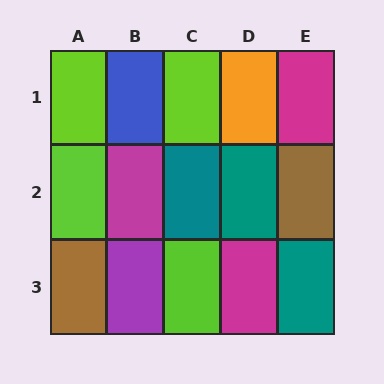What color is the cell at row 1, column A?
Lime.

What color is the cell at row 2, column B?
Magenta.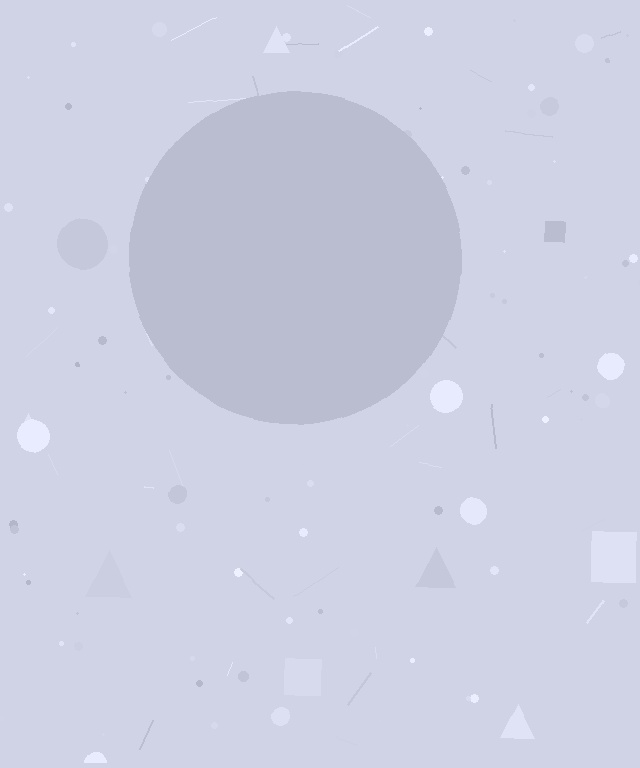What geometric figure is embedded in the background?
A circle is embedded in the background.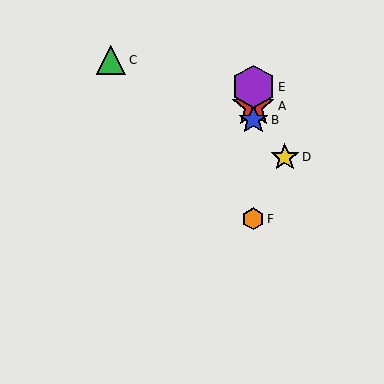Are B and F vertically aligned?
Yes, both are at x≈253.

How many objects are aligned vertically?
4 objects (A, B, E, F) are aligned vertically.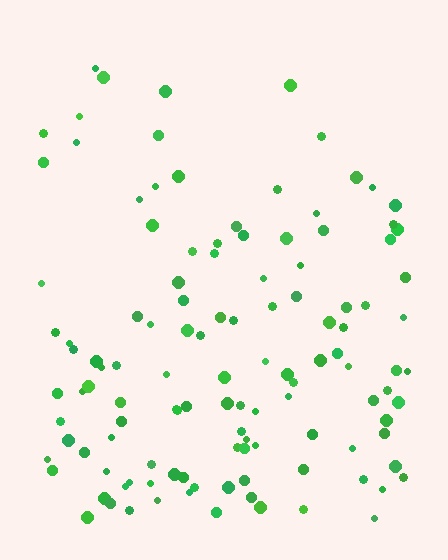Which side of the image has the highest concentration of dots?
The bottom.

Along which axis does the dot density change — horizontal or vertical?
Vertical.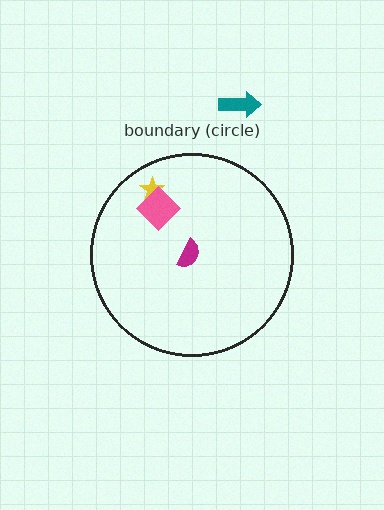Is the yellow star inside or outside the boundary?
Inside.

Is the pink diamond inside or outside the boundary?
Inside.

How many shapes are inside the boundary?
3 inside, 1 outside.